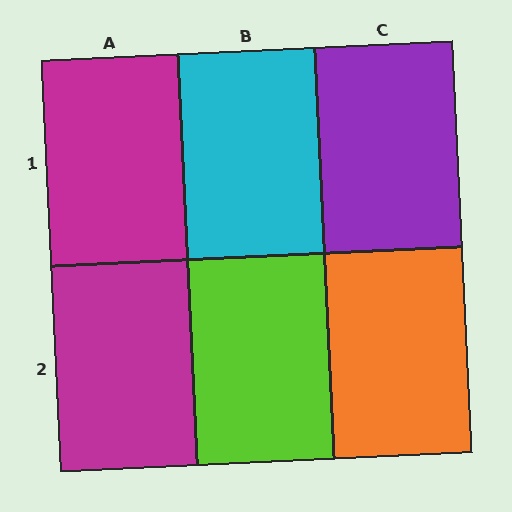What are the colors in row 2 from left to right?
Magenta, lime, orange.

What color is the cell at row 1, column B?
Cyan.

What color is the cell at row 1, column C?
Purple.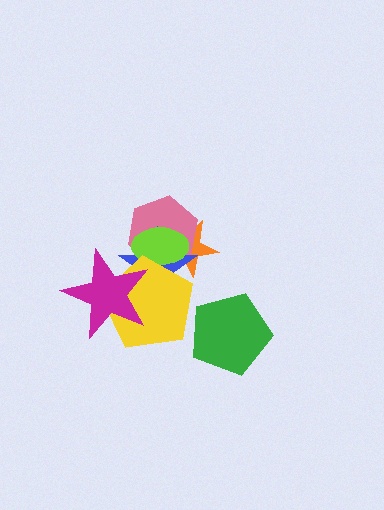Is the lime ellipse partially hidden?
Yes, it is partially covered by another shape.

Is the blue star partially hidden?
Yes, it is partially covered by another shape.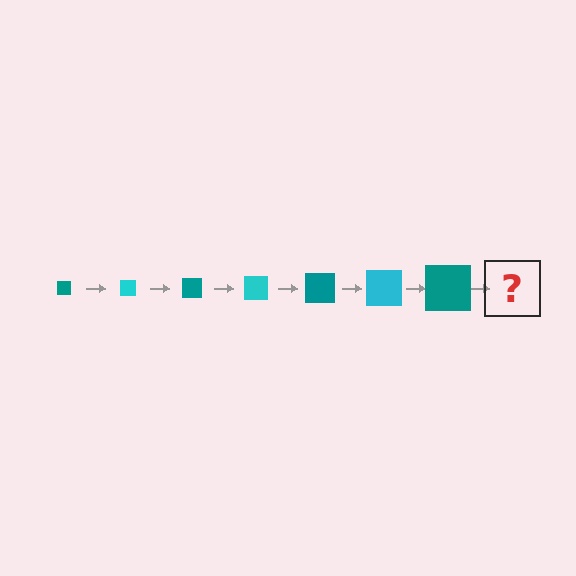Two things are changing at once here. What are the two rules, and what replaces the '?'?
The two rules are that the square grows larger each step and the color cycles through teal and cyan. The '?' should be a cyan square, larger than the previous one.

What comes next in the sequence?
The next element should be a cyan square, larger than the previous one.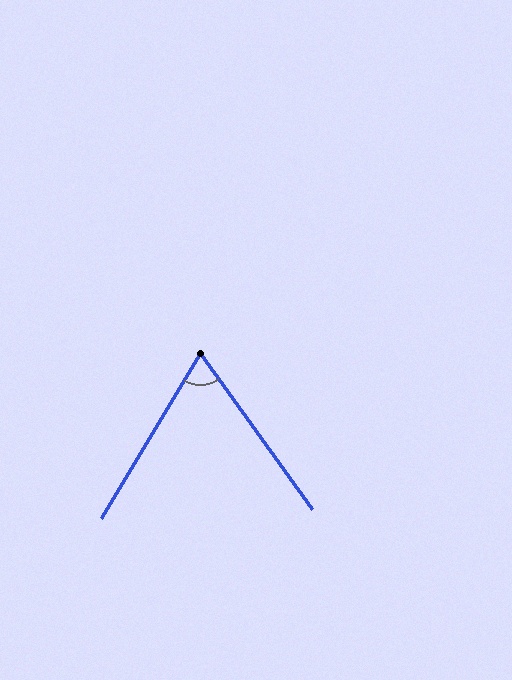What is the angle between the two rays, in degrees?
Approximately 66 degrees.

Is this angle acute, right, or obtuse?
It is acute.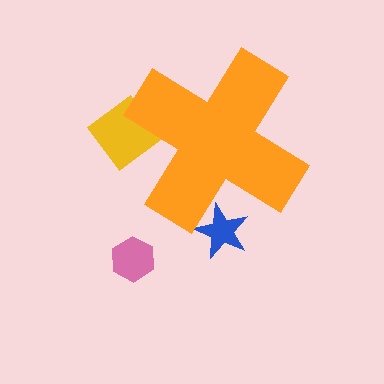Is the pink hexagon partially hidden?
No, the pink hexagon is fully visible.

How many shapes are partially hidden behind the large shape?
2 shapes are partially hidden.